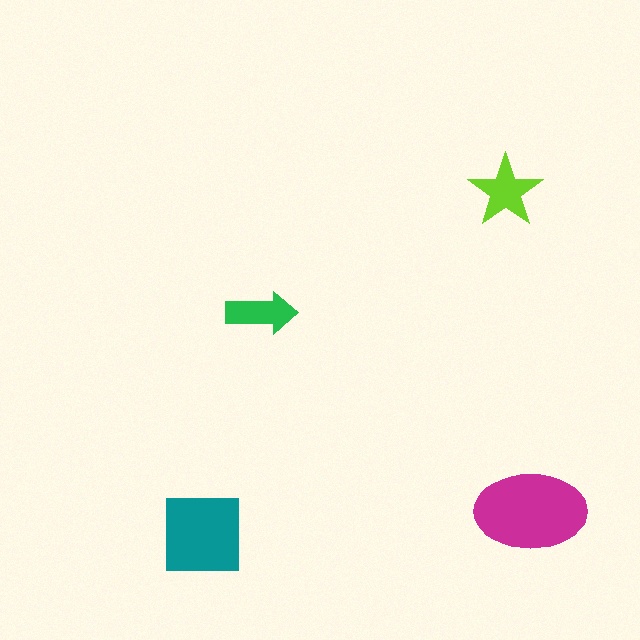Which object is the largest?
The magenta ellipse.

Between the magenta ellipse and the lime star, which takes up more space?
The magenta ellipse.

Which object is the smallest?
The green arrow.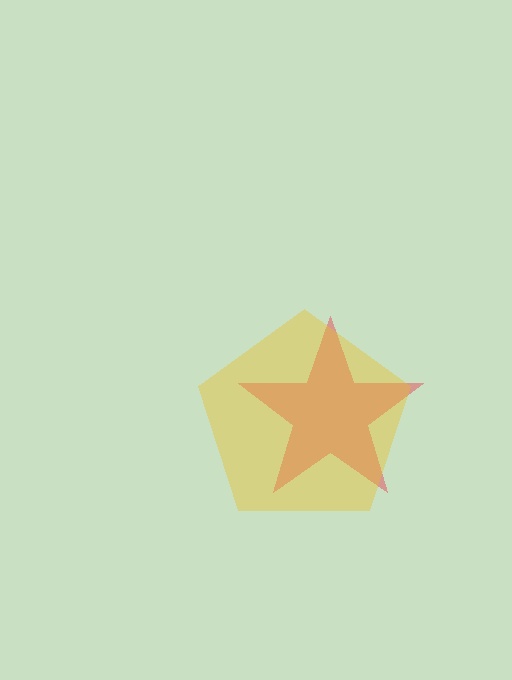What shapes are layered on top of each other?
The layered shapes are: a red star, a yellow pentagon.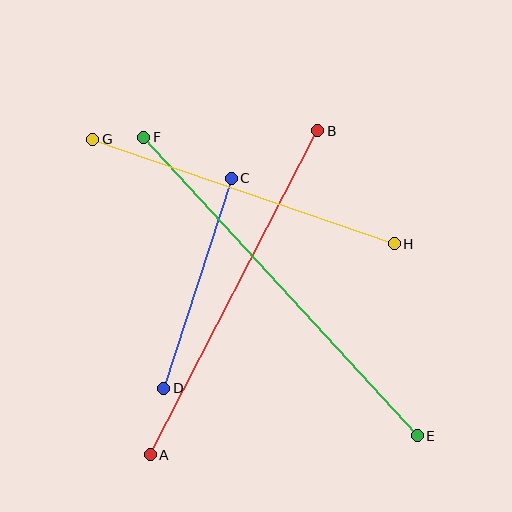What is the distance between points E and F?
The distance is approximately 405 pixels.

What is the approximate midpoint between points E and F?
The midpoint is at approximately (281, 286) pixels.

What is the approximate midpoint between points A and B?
The midpoint is at approximately (234, 293) pixels.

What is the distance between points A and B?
The distance is approximately 365 pixels.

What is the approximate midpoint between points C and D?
The midpoint is at approximately (198, 283) pixels.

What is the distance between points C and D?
The distance is approximately 221 pixels.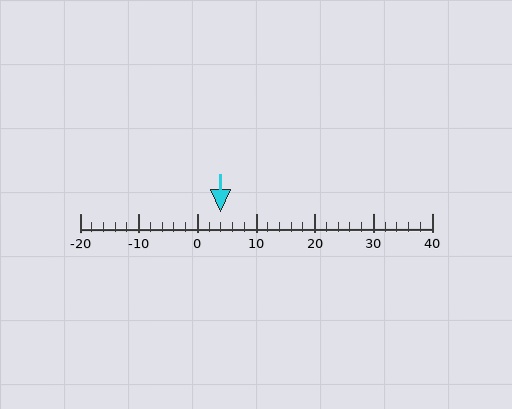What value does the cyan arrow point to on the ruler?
The cyan arrow points to approximately 4.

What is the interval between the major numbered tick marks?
The major tick marks are spaced 10 units apart.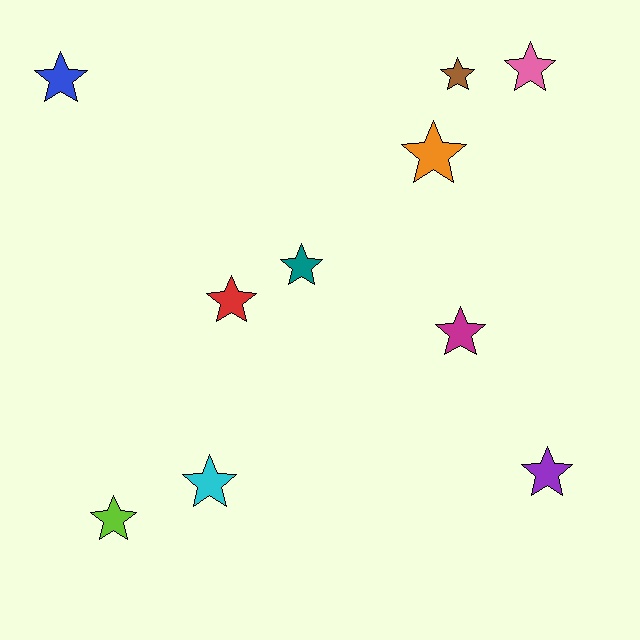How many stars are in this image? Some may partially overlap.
There are 10 stars.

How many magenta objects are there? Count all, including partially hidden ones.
There is 1 magenta object.